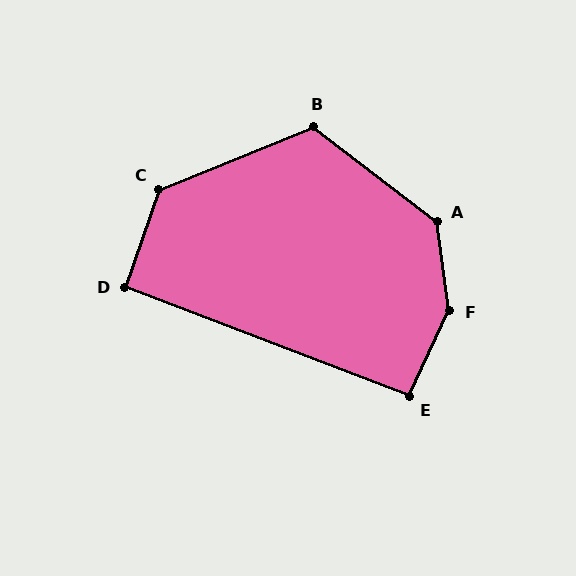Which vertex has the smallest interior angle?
D, at approximately 92 degrees.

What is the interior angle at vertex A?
Approximately 136 degrees (obtuse).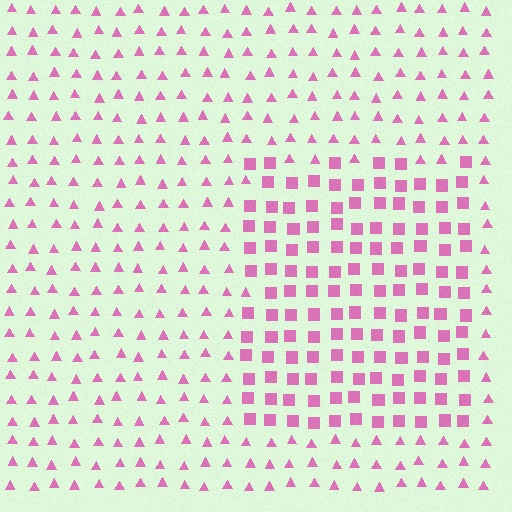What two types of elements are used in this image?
The image uses squares inside the rectangle region and triangles outside it.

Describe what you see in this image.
The image is filled with small pink elements arranged in a uniform grid. A rectangle-shaped region contains squares, while the surrounding area contains triangles. The boundary is defined purely by the change in element shape.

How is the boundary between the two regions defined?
The boundary is defined by a change in element shape: squares inside vs. triangles outside. All elements share the same color and spacing.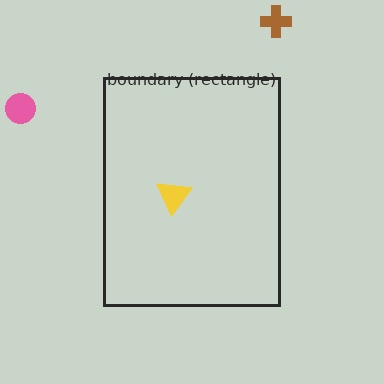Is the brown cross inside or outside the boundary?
Outside.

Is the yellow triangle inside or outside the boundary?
Inside.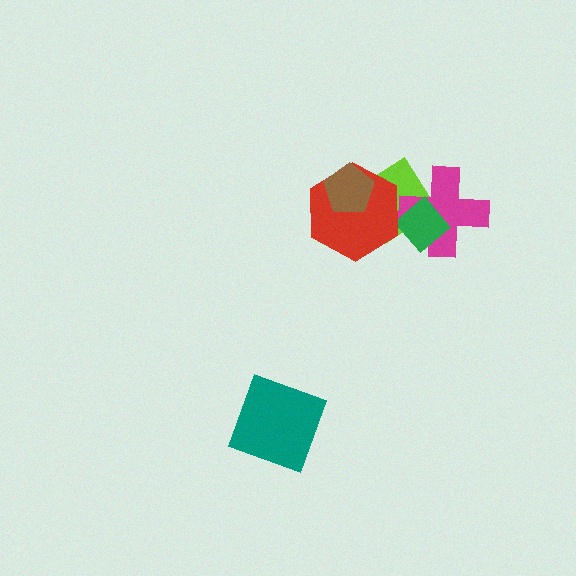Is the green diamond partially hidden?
Yes, it is partially covered by another shape.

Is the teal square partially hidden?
No, no other shape covers it.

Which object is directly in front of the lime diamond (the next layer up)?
The magenta cross is directly in front of the lime diamond.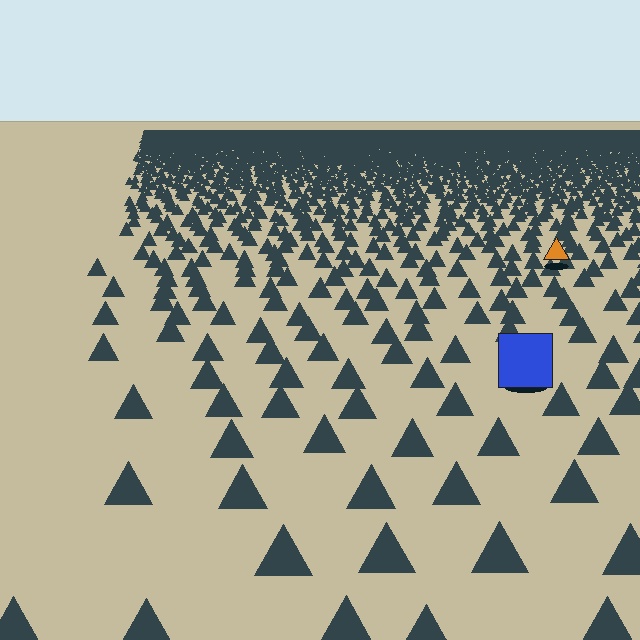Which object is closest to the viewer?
The blue square is closest. The texture marks near it are larger and more spread out.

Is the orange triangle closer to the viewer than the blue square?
No. The blue square is closer — you can tell from the texture gradient: the ground texture is coarser near it.